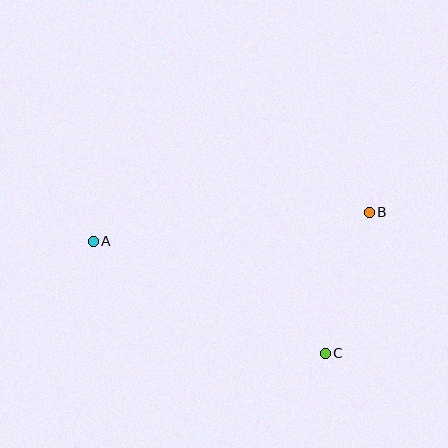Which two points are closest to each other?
Points B and C are closest to each other.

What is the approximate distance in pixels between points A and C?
The distance between A and C is approximately 257 pixels.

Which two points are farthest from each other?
Points A and B are farthest from each other.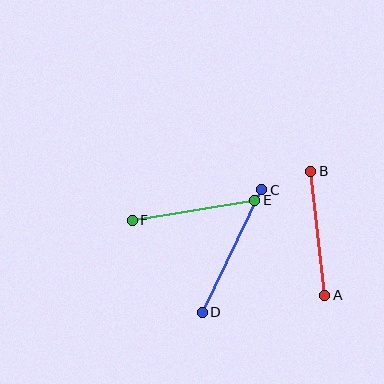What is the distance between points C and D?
The distance is approximately 136 pixels.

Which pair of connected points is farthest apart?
Points C and D are farthest apart.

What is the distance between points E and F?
The distance is approximately 124 pixels.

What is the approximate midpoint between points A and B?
The midpoint is at approximately (318, 233) pixels.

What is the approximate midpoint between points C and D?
The midpoint is at approximately (232, 251) pixels.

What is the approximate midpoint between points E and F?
The midpoint is at approximately (194, 210) pixels.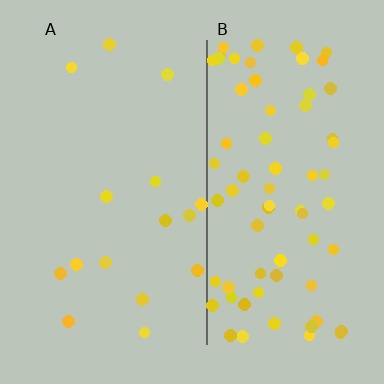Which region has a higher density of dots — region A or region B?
B (the right).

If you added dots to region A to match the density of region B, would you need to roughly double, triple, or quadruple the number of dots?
Approximately quadruple.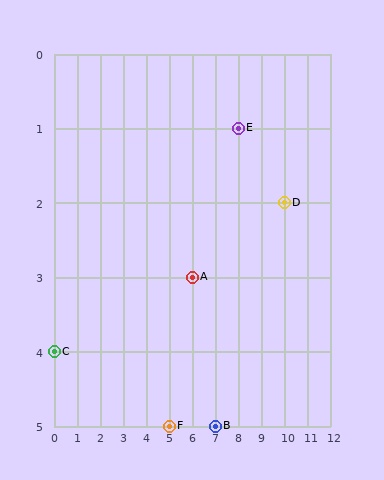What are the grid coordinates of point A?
Point A is at grid coordinates (6, 3).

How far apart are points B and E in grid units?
Points B and E are 1 column and 4 rows apart (about 4.1 grid units diagonally).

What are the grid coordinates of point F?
Point F is at grid coordinates (5, 5).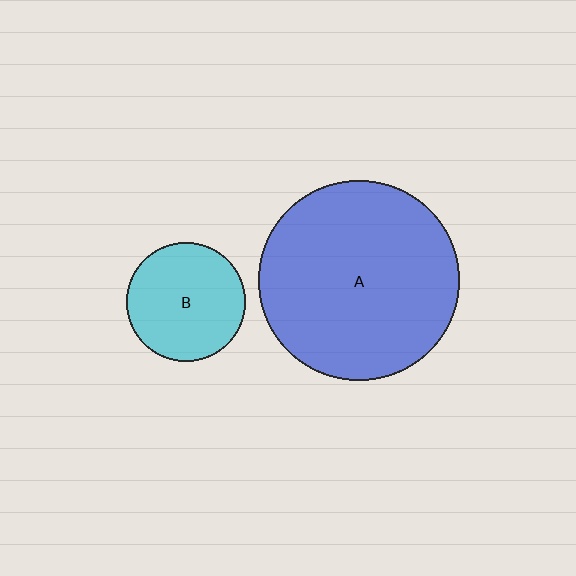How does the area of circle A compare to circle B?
Approximately 2.8 times.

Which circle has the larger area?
Circle A (blue).